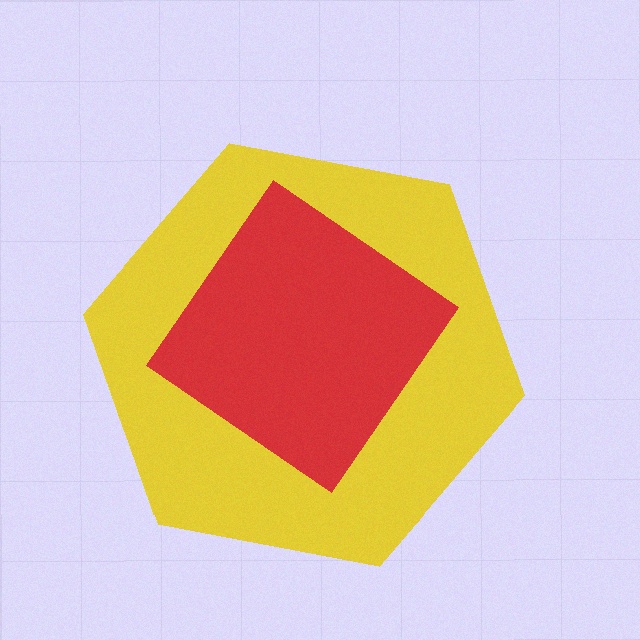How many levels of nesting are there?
2.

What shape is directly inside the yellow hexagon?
The red diamond.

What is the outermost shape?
The yellow hexagon.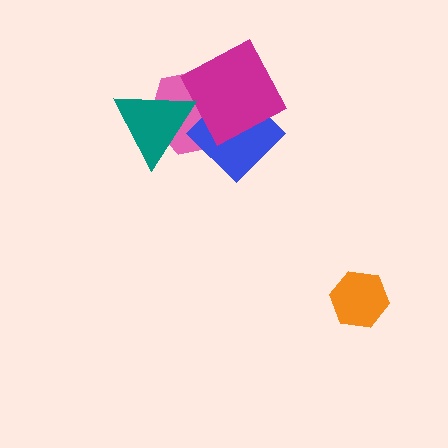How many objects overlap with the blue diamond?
3 objects overlap with the blue diamond.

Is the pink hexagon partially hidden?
Yes, it is partially covered by another shape.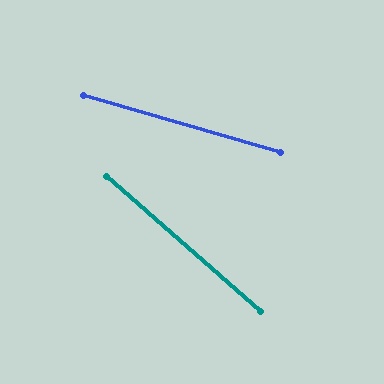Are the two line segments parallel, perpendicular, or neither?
Neither parallel nor perpendicular — they differ by about 25°.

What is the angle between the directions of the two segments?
Approximately 25 degrees.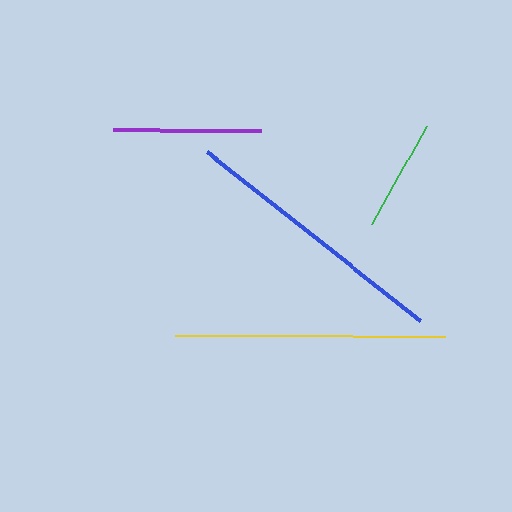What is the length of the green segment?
The green segment is approximately 112 pixels long.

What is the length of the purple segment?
The purple segment is approximately 148 pixels long.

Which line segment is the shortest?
The green line is the shortest at approximately 112 pixels.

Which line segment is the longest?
The blue line is the longest at approximately 272 pixels.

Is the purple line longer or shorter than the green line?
The purple line is longer than the green line.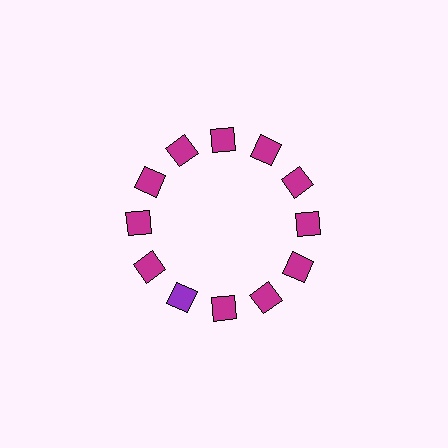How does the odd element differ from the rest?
It has a different color: purple instead of magenta.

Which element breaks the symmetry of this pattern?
The purple square at roughly the 7 o'clock position breaks the symmetry. All other shapes are magenta squares.